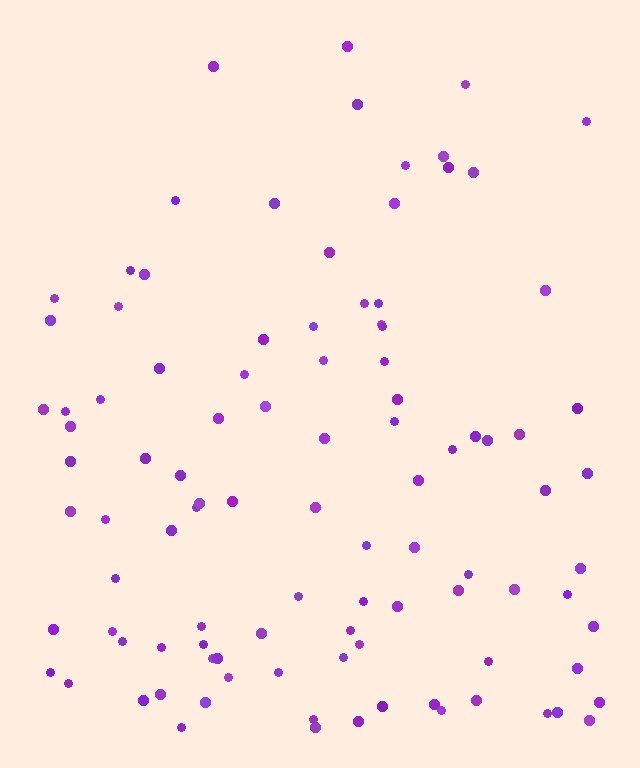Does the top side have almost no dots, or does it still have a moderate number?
Still a moderate number, just noticeably fewer than the bottom.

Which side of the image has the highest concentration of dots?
The bottom.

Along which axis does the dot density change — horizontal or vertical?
Vertical.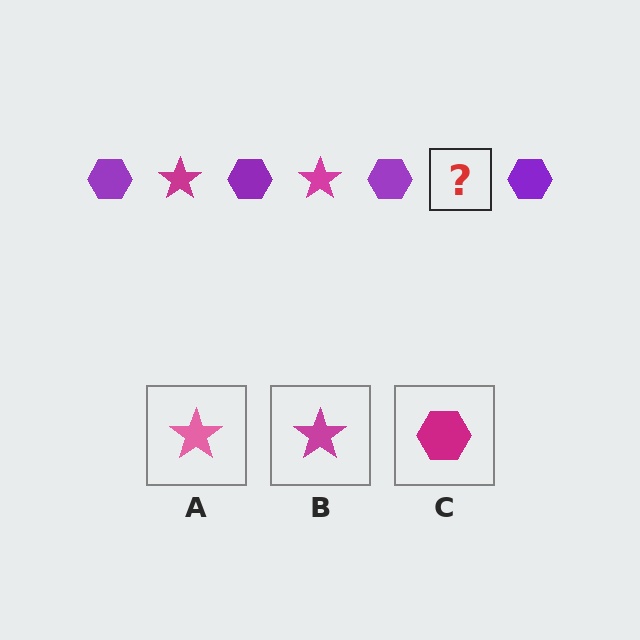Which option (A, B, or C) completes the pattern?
B.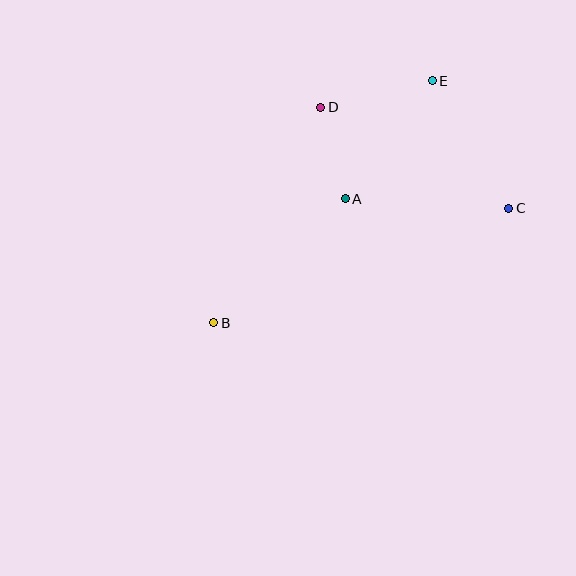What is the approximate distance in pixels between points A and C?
The distance between A and C is approximately 164 pixels.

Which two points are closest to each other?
Points A and D are closest to each other.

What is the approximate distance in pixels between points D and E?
The distance between D and E is approximately 114 pixels.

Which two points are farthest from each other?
Points B and E are farthest from each other.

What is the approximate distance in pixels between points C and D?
The distance between C and D is approximately 213 pixels.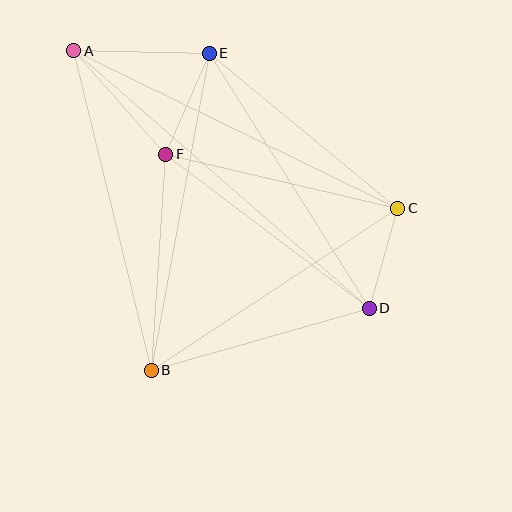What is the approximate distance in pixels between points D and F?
The distance between D and F is approximately 256 pixels.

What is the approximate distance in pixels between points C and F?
The distance between C and F is approximately 238 pixels.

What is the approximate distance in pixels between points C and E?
The distance between C and E is approximately 244 pixels.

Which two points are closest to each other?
Points C and D are closest to each other.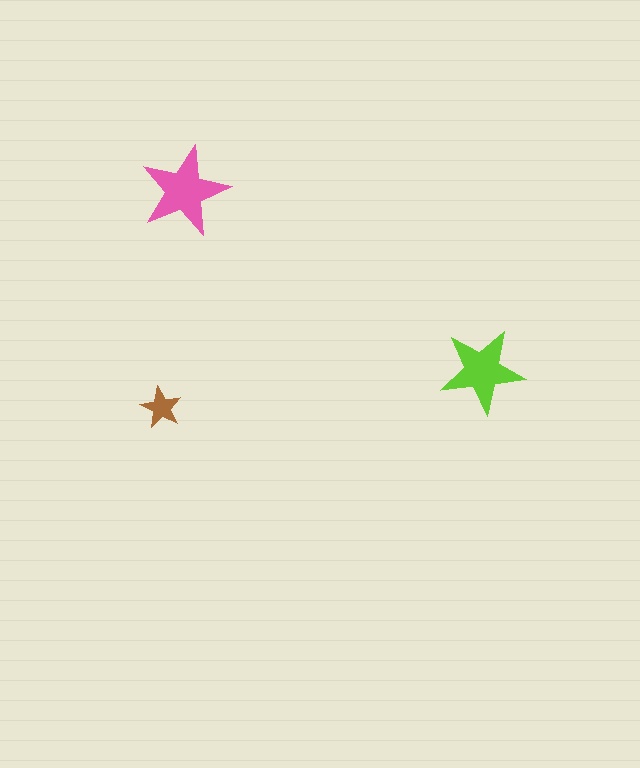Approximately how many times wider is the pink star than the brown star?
About 2 times wider.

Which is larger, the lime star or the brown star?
The lime one.